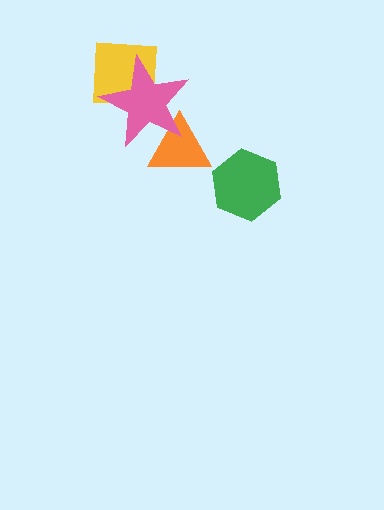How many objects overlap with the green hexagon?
0 objects overlap with the green hexagon.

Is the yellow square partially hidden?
Yes, it is partially covered by another shape.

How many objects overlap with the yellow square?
1 object overlaps with the yellow square.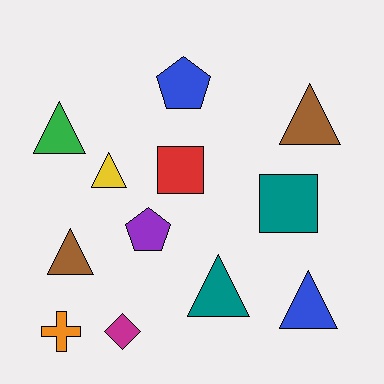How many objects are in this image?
There are 12 objects.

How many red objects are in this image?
There is 1 red object.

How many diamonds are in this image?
There is 1 diamond.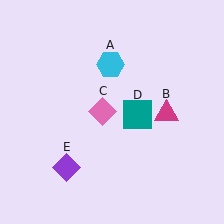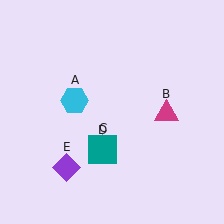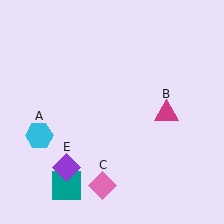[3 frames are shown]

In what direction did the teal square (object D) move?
The teal square (object D) moved down and to the left.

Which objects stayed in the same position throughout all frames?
Magenta triangle (object B) and purple diamond (object E) remained stationary.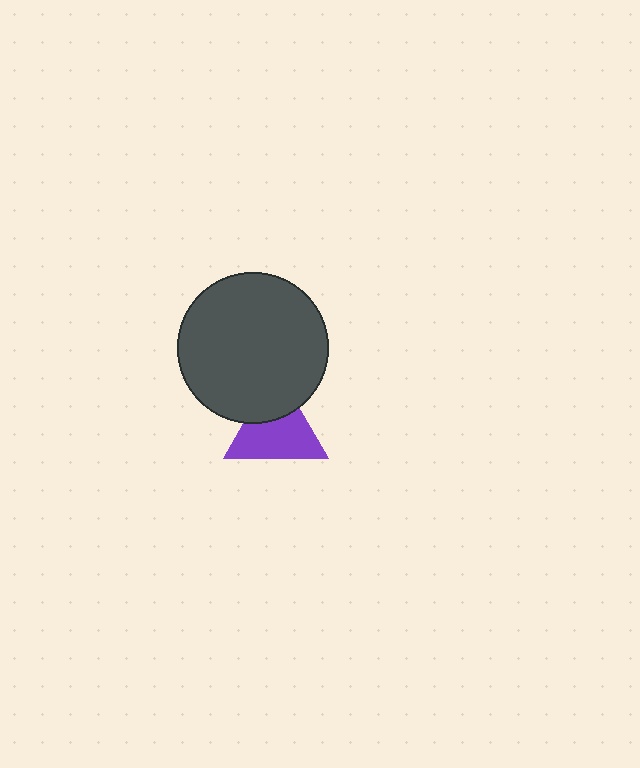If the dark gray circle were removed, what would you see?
You would see the complete purple triangle.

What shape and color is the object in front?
The object in front is a dark gray circle.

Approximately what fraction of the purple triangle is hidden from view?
Roughly 32% of the purple triangle is hidden behind the dark gray circle.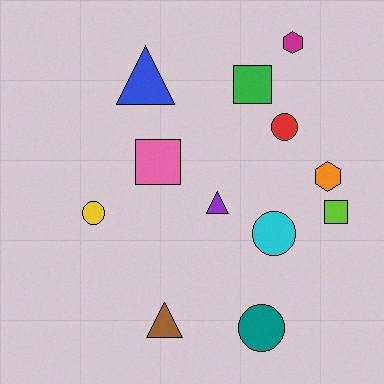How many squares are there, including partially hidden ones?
There are 3 squares.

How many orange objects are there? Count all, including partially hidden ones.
There is 1 orange object.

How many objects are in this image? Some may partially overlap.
There are 12 objects.